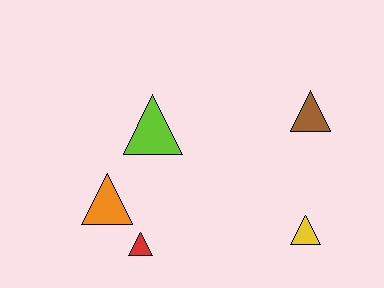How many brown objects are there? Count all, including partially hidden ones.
There is 1 brown object.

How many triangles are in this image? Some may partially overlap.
There are 5 triangles.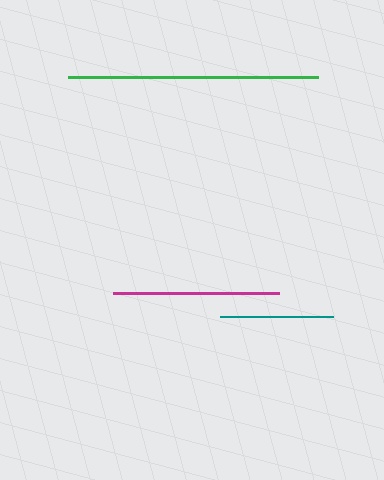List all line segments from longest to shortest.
From longest to shortest: green, magenta, teal.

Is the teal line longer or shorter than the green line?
The green line is longer than the teal line.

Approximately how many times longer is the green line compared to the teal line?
The green line is approximately 2.2 times the length of the teal line.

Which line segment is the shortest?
The teal line is the shortest at approximately 113 pixels.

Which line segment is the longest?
The green line is the longest at approximately 250 pixels.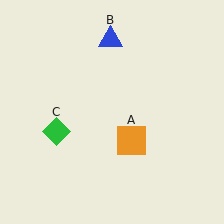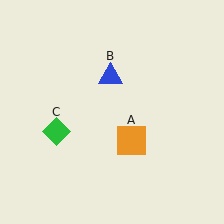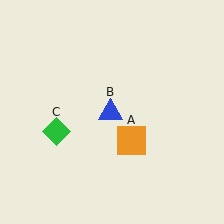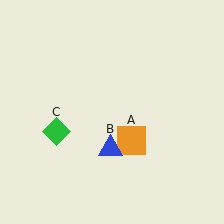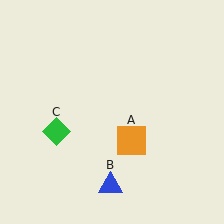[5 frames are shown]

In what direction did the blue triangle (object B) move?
The blue triangle (object B) moved down.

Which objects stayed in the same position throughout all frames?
Orange square (object A) and green diamond (object C) remained stationary.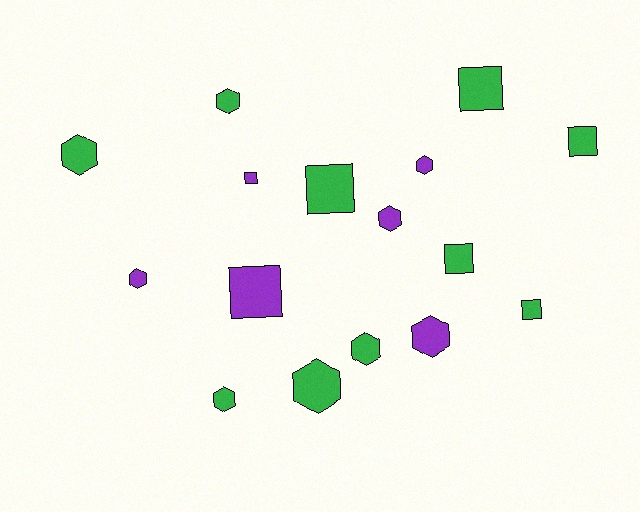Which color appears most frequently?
Green, with 10 objects.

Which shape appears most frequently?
Hexagon, with 9 objects.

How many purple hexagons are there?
There are 4 purple hexagons.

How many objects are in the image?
There are 16 objects.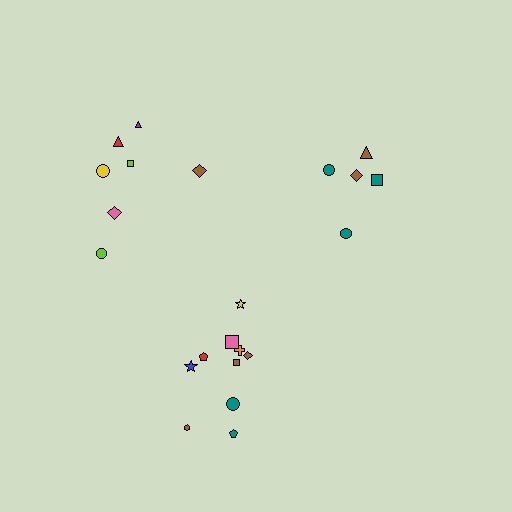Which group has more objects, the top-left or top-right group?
The top-left group.